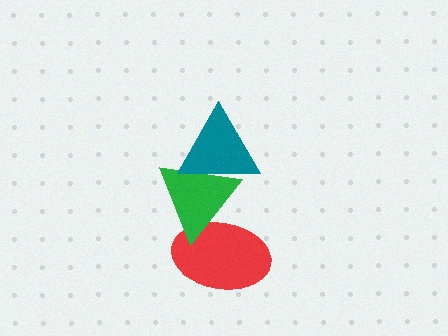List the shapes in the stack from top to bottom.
From top to bottom: the teal triangle, the green triangle, the red ellipse.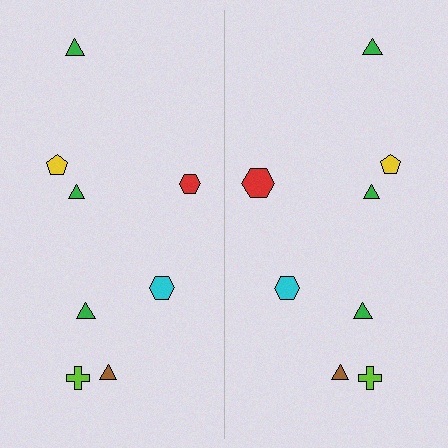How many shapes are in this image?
There are 16 shapes in this image.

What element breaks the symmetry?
The red hexagon on the right side has a different size than its mirror counterpart.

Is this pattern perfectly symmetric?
No, the pattern is not perfectly symmetric. The red hexagon on the right side has a different size than its mirror counterpart.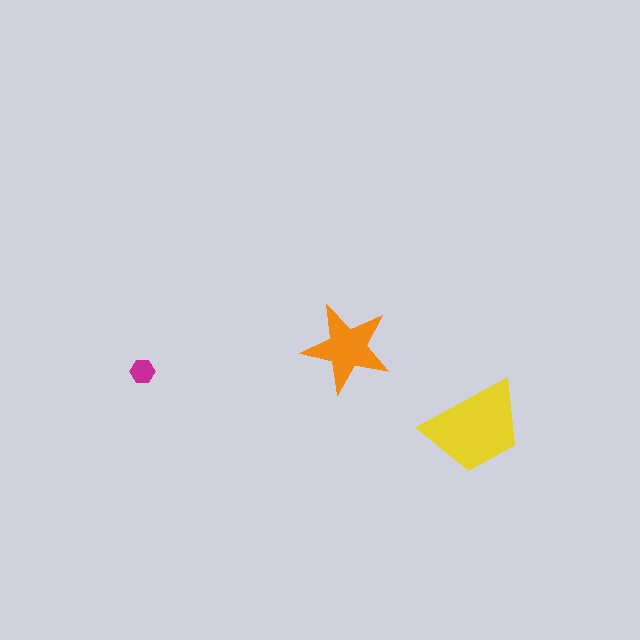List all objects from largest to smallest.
The yellow trapezoid, the orange star, the magenta hexagon.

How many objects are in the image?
There are 3 objects in the image.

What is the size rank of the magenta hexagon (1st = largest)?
3rd.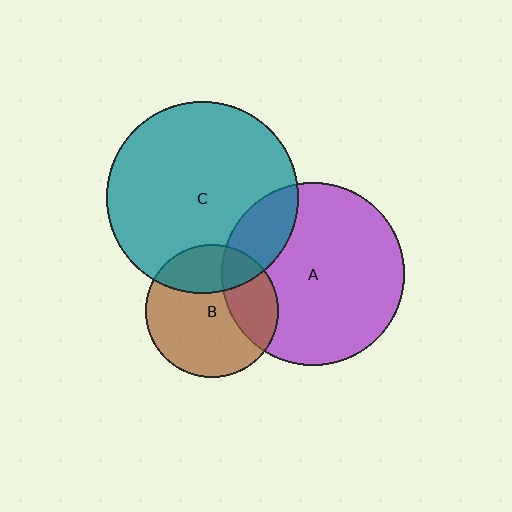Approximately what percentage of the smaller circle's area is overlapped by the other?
Approximately 30%.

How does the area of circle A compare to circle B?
Approximately 1.9 times.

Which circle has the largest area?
Circle C (teal).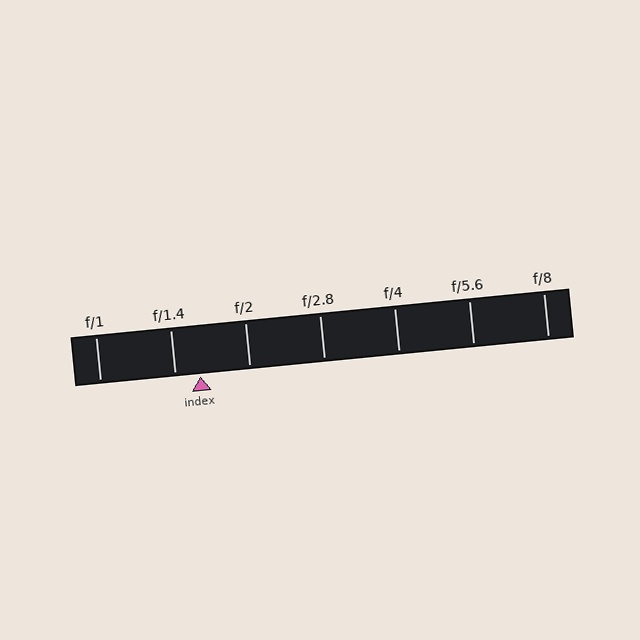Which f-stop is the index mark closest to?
The index mark is closest to f/1.4.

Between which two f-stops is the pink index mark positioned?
The index mark is between f/1.4 and f/2.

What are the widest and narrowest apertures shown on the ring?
The widest aperture shown is f/1 and the narrowest is f/8.